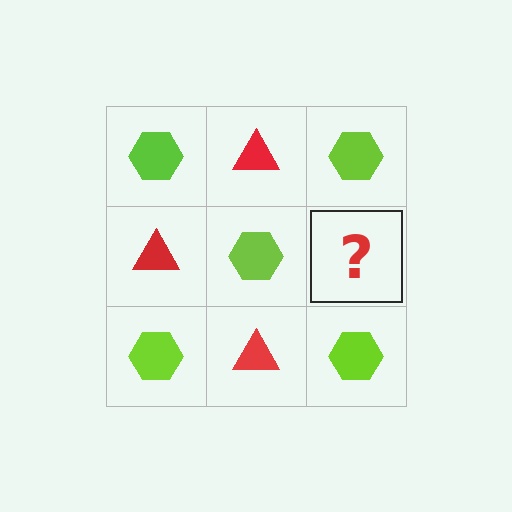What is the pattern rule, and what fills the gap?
The rule is that it alternates lime hexagon and red triangle in a checkerboard pattern. The gap should be filled with a red triangle.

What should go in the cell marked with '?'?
The missing cell should contain a red triangle.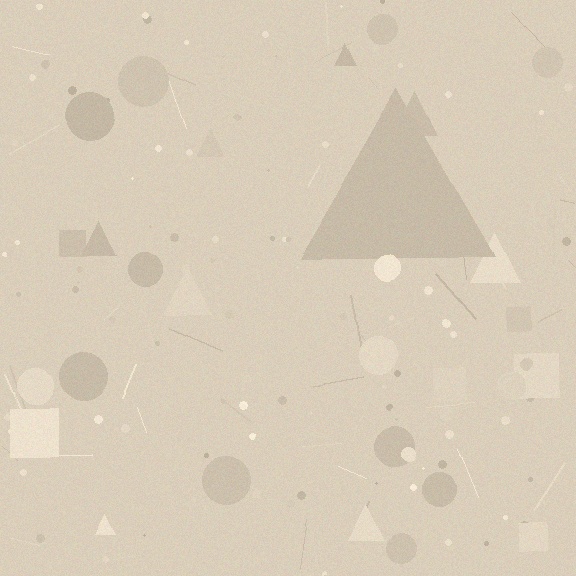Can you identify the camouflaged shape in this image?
The camouflaged shape is a triangle.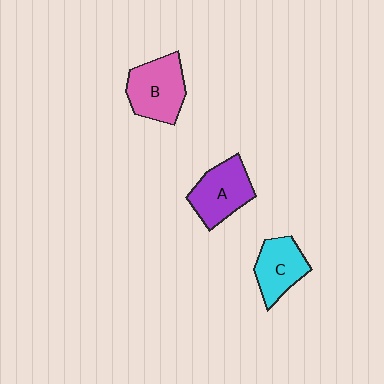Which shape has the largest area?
Shape B (pink).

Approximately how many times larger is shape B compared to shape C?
Approximately 1.3 times.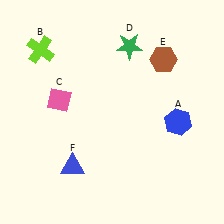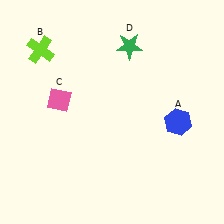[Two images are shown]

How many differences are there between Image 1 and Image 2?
There are 2 differences between the two images.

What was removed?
The brown hexagon (E), the blue triangle (F) were removed in Image 2.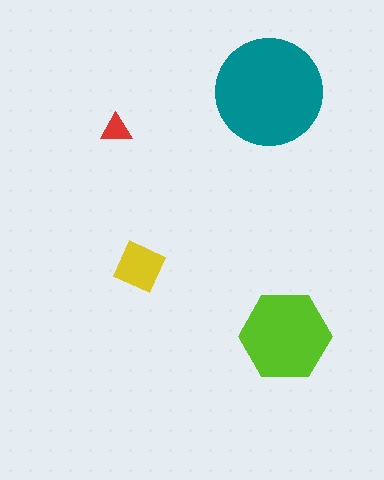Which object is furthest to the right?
The lime hexagon is rightmost.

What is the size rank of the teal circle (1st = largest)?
1st.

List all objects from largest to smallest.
The teal circle, the lime hexagon, the yellow diamond, the red triangle.